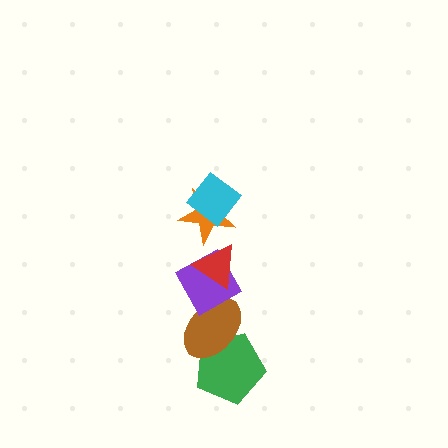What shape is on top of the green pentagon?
The brown ellipse is on top of the green pentagon.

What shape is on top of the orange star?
The cyan diamond is on top of the orange star.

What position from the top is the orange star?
The orange star is 2nd from the top.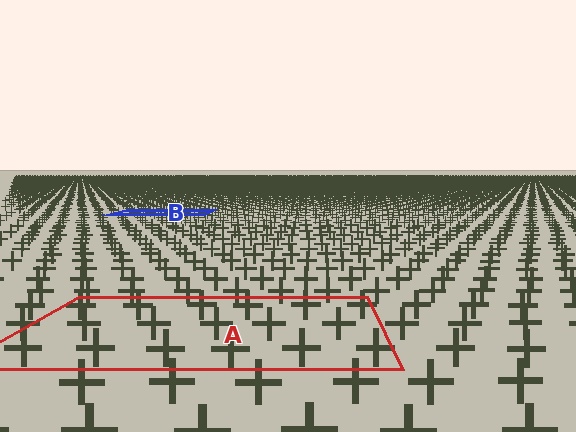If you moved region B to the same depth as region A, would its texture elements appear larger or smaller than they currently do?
They would appear larger. At a closer depth, the same texture elements are projected at a bigger on-screen size.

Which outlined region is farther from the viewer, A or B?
Region B is farther from the viewer — the texture elements inside it appear smaller and more densely packed.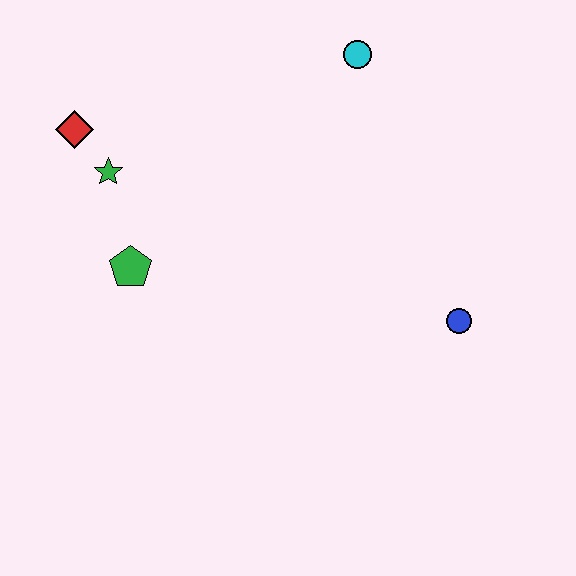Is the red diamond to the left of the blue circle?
Yes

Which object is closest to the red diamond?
The green star is closest to the red diamond.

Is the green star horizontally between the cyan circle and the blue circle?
No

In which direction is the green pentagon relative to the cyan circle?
The green pentagon is to the left of the cyan circle.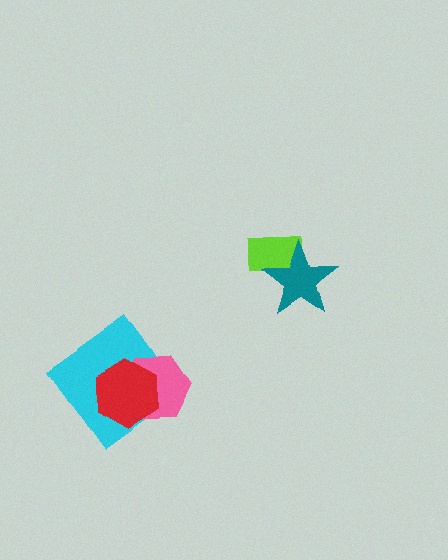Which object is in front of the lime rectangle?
The teal star is in front of the lime rectangle.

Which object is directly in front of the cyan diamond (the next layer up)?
The pink hexagon is directly in front of the cyan diamond.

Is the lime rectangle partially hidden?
Yes, it is partially covered by another shape.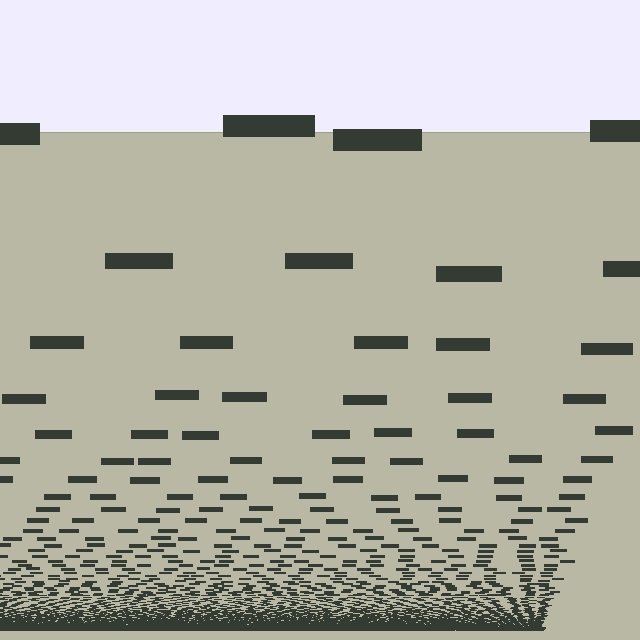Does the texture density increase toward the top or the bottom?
Density increases toward the bottom.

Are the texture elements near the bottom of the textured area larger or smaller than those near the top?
Smaller. The gradient is inverted — elements near the bottom are smaller and denser.